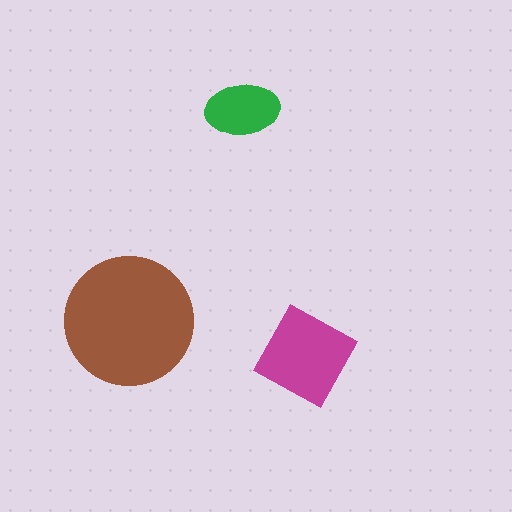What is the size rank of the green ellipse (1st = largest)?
3rd.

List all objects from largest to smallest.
The brown circle, the magenta square, the green ellipse.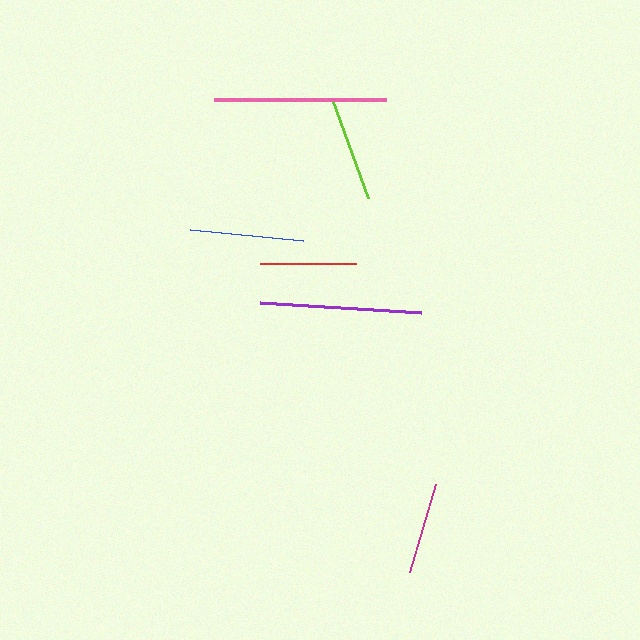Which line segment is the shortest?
The magenta line is the shortest at approximately 92 pixels.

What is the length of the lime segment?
The lime segment is approximately 105 pixels long.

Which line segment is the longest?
The pink line is the longest at approximately 173 pixels.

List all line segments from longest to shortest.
From longest to shortest: pink, purple, blue, lime, red, magenta.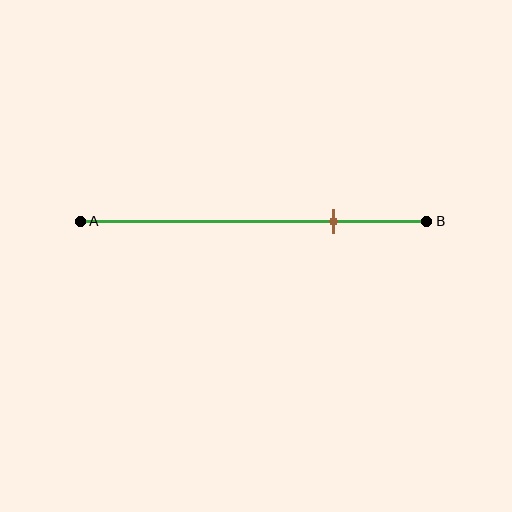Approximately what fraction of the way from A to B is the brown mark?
The brown mark is approximately 75% of the way from A to B.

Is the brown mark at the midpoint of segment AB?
No, the mark is at about 75% from A, not at the 50% midpoint.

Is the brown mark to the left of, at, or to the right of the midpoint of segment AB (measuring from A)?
The brown mark is to the right of the midpoint of segment AB.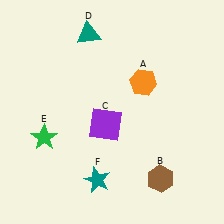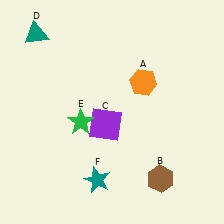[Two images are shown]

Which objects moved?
The objects that moved are: the teal triangle (D), the green star (E).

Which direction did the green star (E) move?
The green star (E) moved right.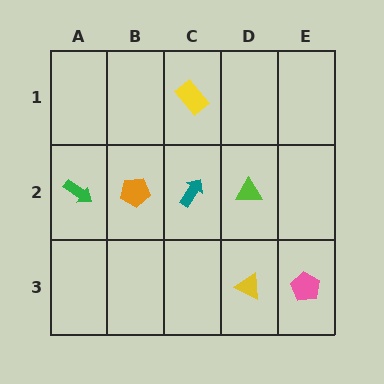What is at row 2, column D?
A lime triangle.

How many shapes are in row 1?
1 shape.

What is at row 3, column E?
A pink pentagon.